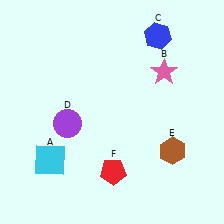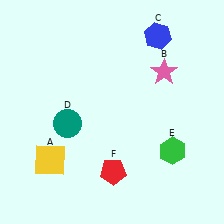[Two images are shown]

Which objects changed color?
A changed from cyan to yellow. D changed from purple to teal. E changed from brown to green.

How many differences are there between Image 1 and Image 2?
There are 3 differences between the two images.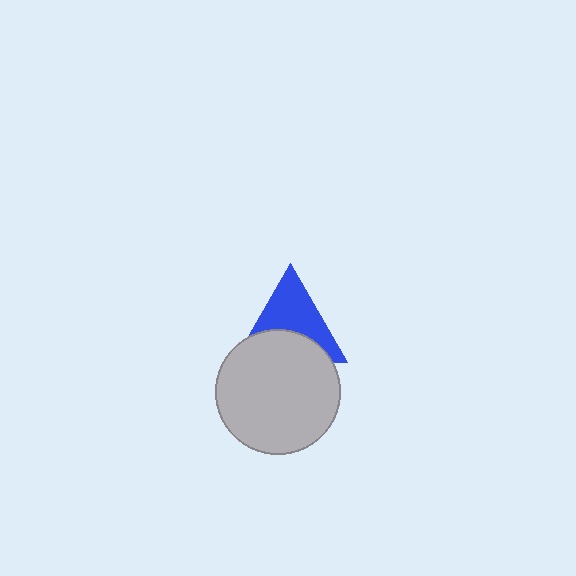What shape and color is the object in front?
The object in front is a light gray circle.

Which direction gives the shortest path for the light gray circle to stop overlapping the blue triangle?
Moving down gives the shortest separation.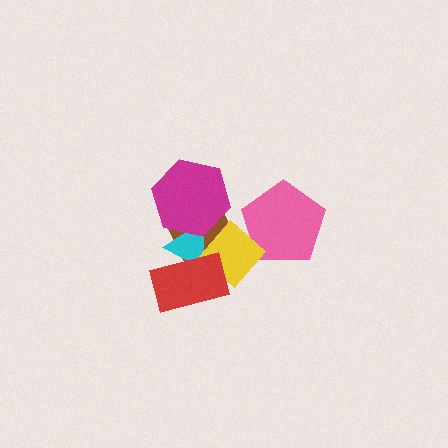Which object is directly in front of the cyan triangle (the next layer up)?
The magenta hexagon is directly in front of the cyan triangle.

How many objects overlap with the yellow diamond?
4 objects overlap with the yellow diamond.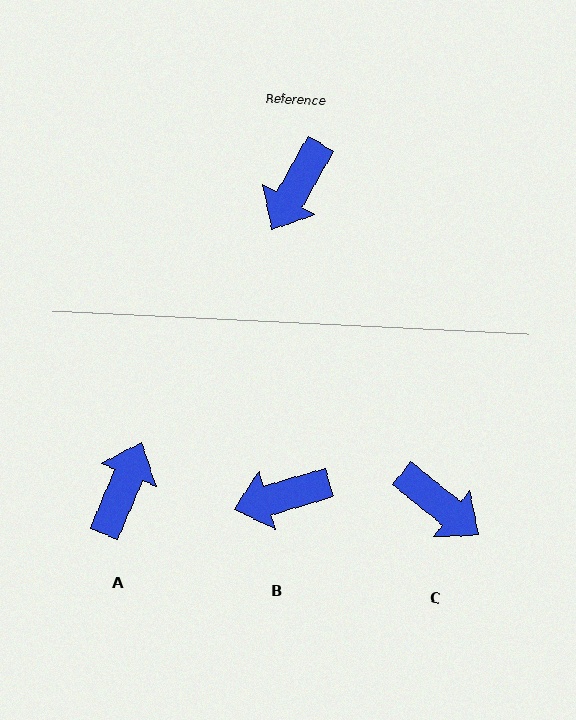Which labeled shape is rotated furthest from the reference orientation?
A, about 172 degrees away.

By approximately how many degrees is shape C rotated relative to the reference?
Approximately 82 degrees counter-clockwise.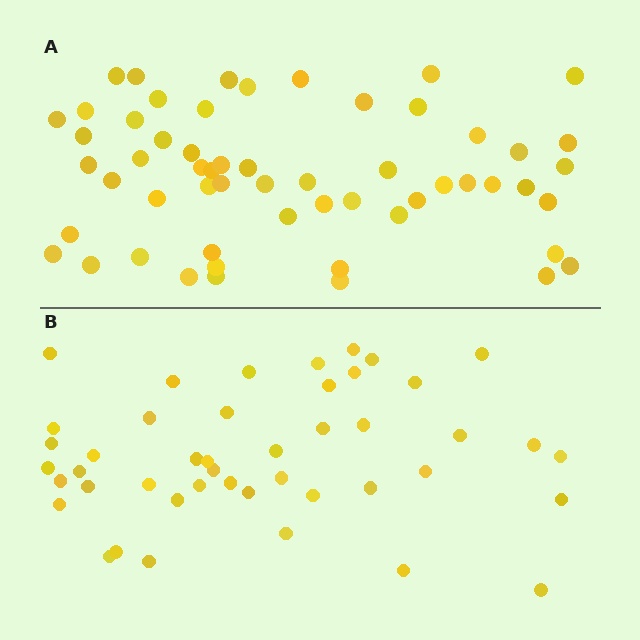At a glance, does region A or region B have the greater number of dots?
Region A (the top region) has more dots.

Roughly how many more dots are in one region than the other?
Region A has roughly 12 or so more dots than region B.